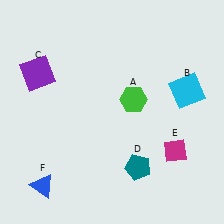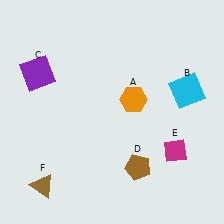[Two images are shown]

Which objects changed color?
A changed from green to orange. D changed from teal to brown. F changed from blue to brown.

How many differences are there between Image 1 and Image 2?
There are 3 differences between the two images.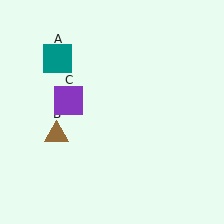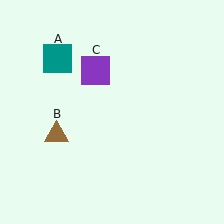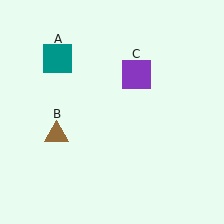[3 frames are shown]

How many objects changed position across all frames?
1 object changed position: purple square (object C).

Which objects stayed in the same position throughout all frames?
Teal square (object A) and brown triangle (object B) remained stationary.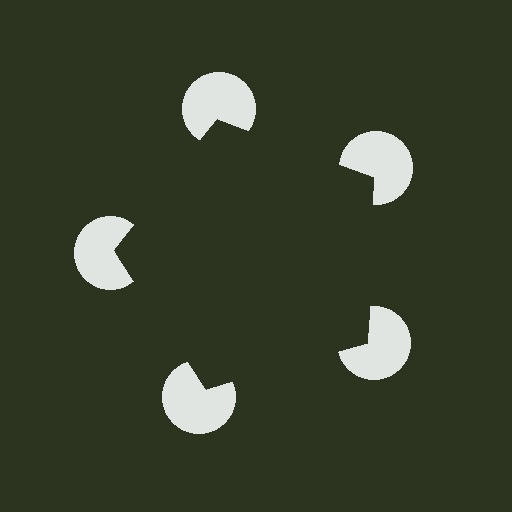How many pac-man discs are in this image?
There are 5 — one at each vertex of the illusory pentagon.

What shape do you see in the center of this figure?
An illusory pentagon — its edges are inferred from the aligned wedge cuts in the pac-man discs, not physically drawn.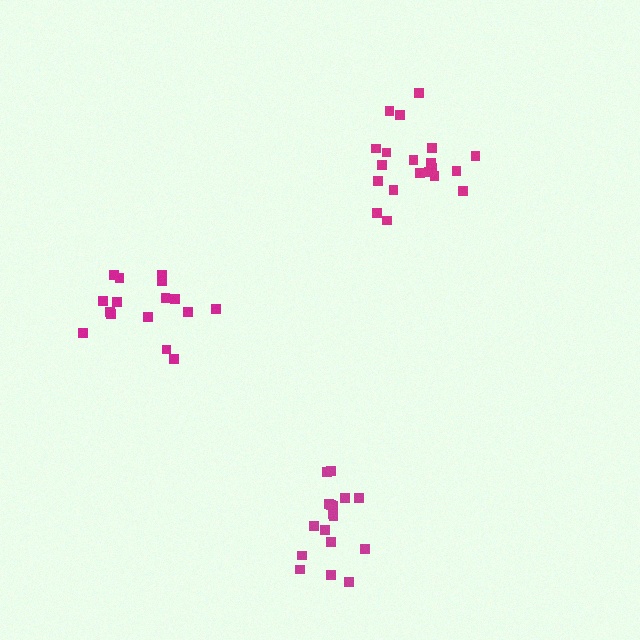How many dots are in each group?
Group 1: 20 dots, Group 2: 17 dots, Group 3: 16 dots (53 total).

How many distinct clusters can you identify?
There are 3 distinct clusters.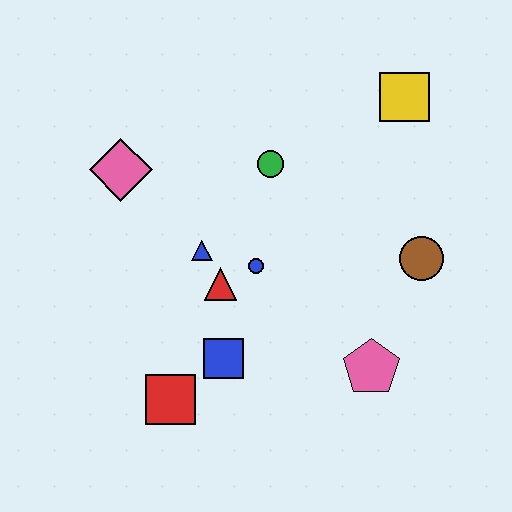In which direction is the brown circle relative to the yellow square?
The brown circle is below the yellow square.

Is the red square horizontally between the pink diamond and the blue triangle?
Yes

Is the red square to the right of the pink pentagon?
No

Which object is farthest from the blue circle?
The yellow square is farthest from the blue circle.